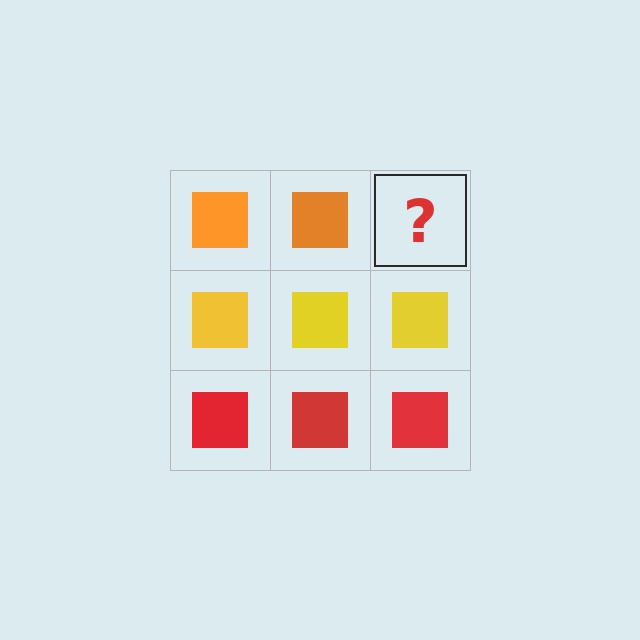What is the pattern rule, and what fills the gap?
The rule is that each row has a consistent color. The gap should be filled with an orange square.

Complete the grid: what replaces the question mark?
The question mark should be replaced with an orange square.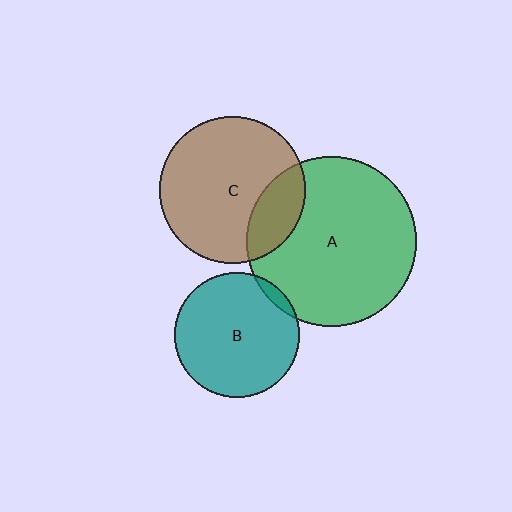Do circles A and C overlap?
Yes.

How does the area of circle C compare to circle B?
Approximately 1.4 times.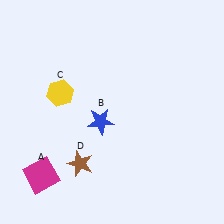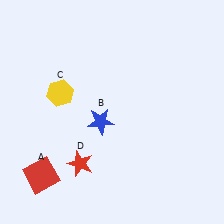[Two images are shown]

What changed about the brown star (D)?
In Image 1, D is brown. In Image 2, it changed to red.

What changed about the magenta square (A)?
In Image 1, A is magenta. In Image 2, it changed to red.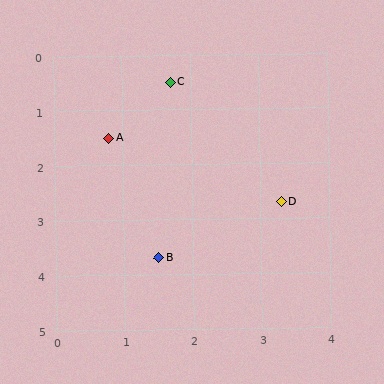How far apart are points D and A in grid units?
Points D and A are about 2.8 grid units apart.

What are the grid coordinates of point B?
Point B is at approximately (1.5, 3.7).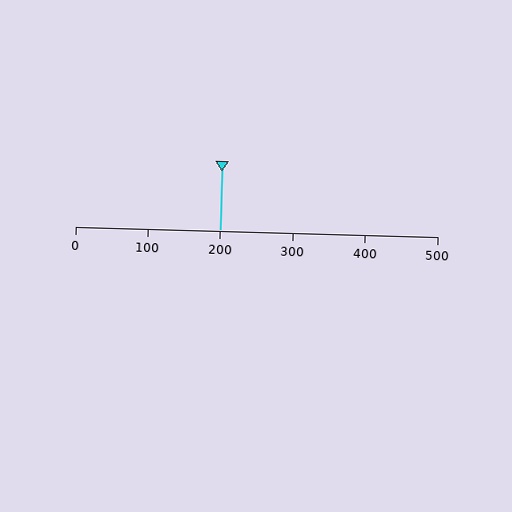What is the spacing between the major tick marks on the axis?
The major ticks are spaced 100 apart.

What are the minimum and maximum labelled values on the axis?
The axis runs from 0 to 500.